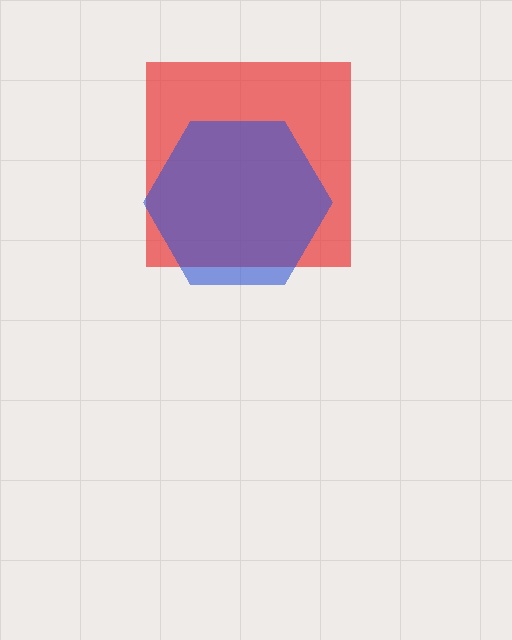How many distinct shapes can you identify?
There are 2 distinct shapes: a red square, a blue hexagon.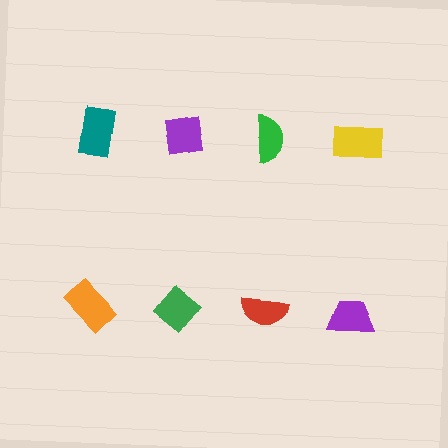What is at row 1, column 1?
A teal rectangle.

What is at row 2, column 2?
A green diamond.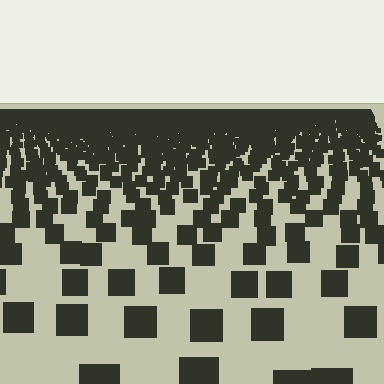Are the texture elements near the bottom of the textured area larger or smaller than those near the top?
Larger. Near the bottom, elements are closer to the viewer and appear at a bigger on-screen size.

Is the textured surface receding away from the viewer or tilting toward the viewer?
The surface is receding away from the viewer. Texture elements get smaller and denser toward the top.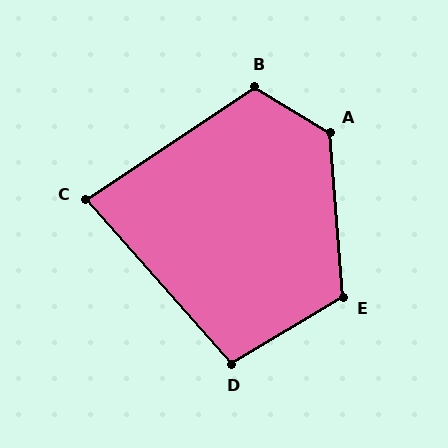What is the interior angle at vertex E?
Approximately 116 degrees (obtuse).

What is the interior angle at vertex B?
Approximately 115 degrees (obtuse).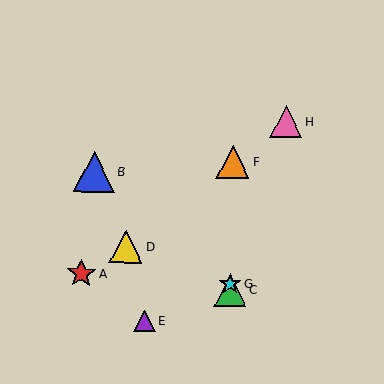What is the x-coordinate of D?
Object D is at x≈126.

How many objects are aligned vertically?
3 objects (C, F, G) are aligned vertically.